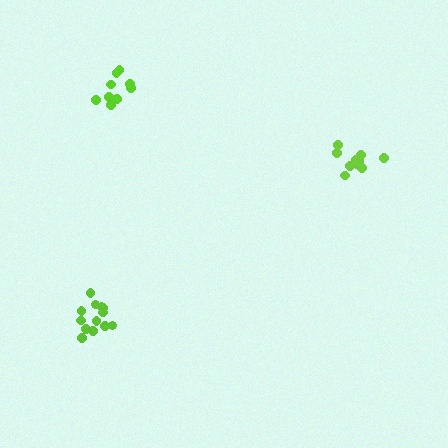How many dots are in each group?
Group 1: 13 dots, Group 2: 9 dots, Group 3: 10 dots (32 total).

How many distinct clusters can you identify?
There are 3 distinct clusters.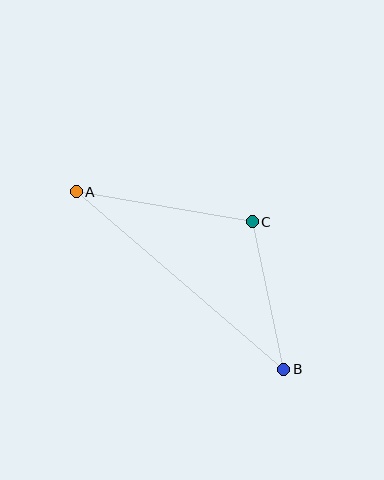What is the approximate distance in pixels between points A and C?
The distance between A and C is approximately 179 pixels.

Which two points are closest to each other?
Points B and C are closest to each other.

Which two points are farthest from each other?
Points A and B are farthest from each other.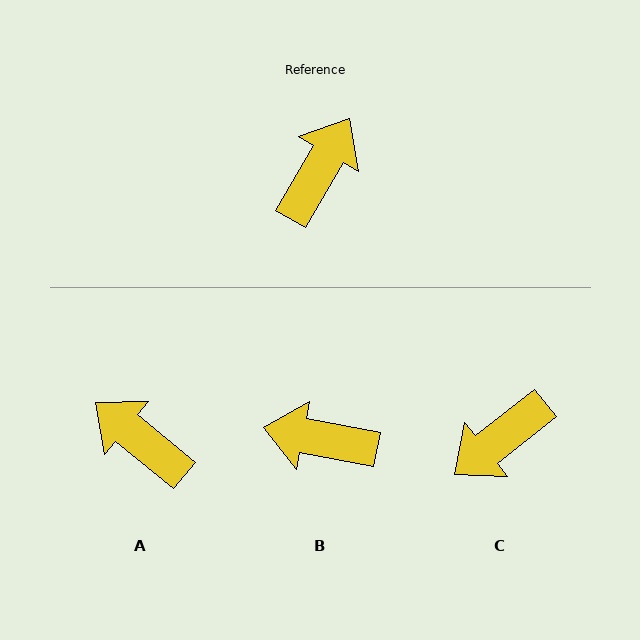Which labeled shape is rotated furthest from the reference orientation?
C, about 158 degrees away.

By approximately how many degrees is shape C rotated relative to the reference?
Approximately 158 degrees counter-clockwise.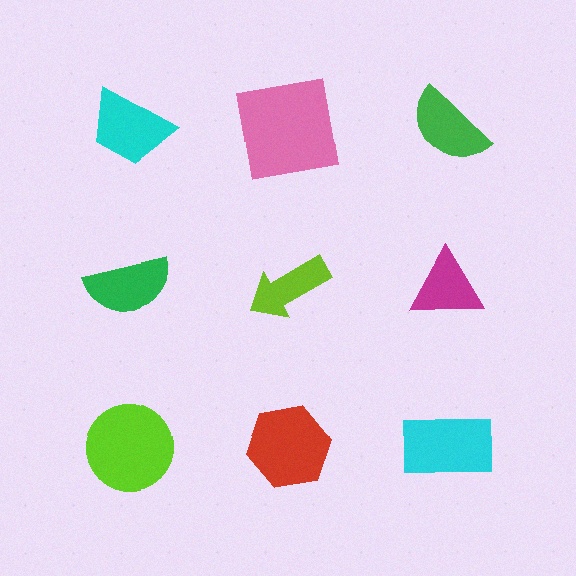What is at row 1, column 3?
A green semicircle.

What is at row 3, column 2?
A red hexagon.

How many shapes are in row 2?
3 shapes.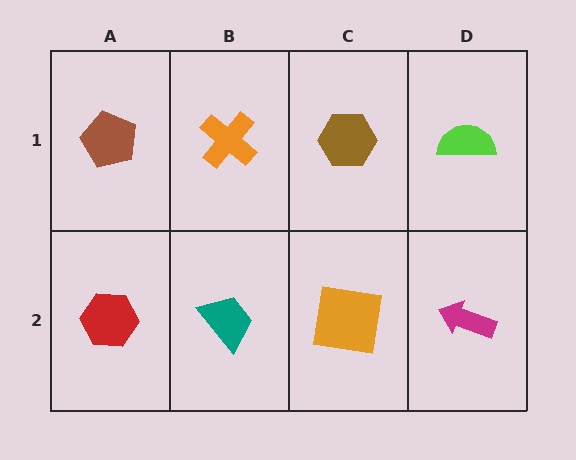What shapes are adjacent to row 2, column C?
A brown hexagon (row 1, column C), a teal trapezoid (row 2, column B), a magenta arrow (row 2, column D).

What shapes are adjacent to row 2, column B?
An orange cross (row 1, column B), a red hexagon (row 2, column A), an orange square (row 2, column C).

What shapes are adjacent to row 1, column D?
A magenta arrow (row 2, column D), a brown hexagon (row 1, column C).